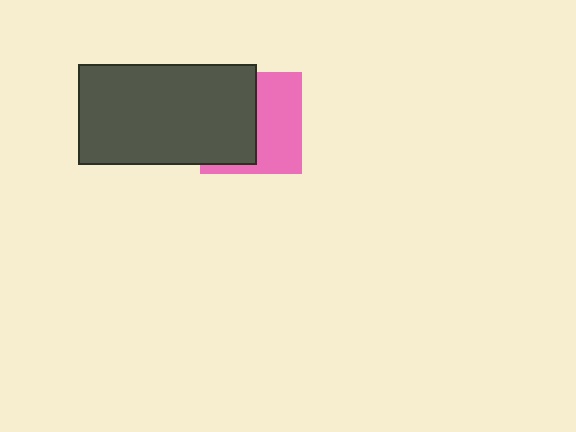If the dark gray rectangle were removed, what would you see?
You would see the complete pink square.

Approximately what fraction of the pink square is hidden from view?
Roughly 52% of the pink square is hidden behind the dark gray rectangle.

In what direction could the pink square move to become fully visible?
The pink square could move right. That would shift it out from behind the dark gray rectangle entirely.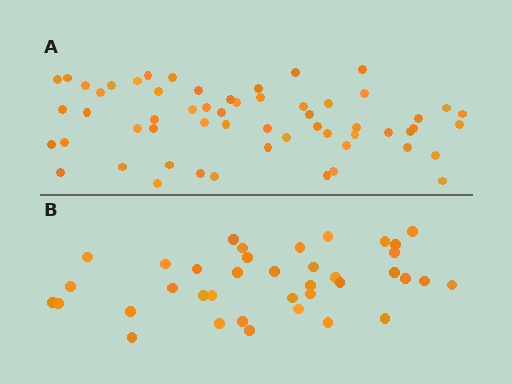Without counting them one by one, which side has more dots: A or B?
Region A (the top region) has more dots.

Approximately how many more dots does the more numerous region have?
Region A has approximately 20 more dots than region B.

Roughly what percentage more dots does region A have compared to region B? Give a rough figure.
About 55% more.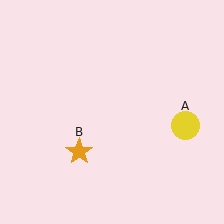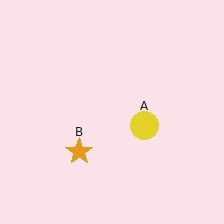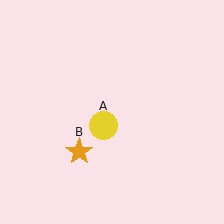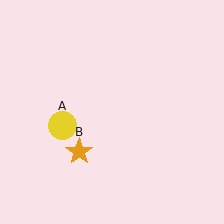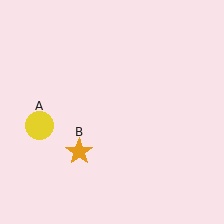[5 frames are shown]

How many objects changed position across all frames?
1 object changed position: yellow circle (object A).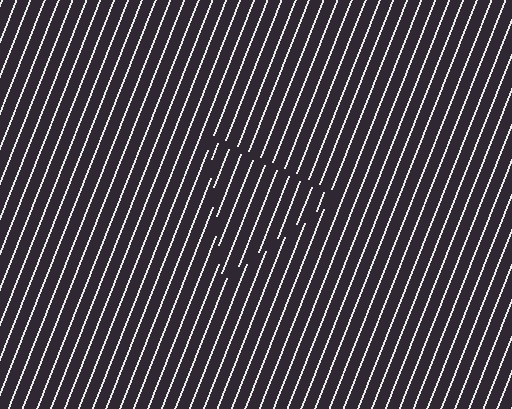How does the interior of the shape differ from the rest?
The interior of the shape contains the same grating, shifted by half a period — the contour is defined by the phase discontinuity where line-ends from the inner and outer gratings abut.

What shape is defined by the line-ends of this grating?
An illusory triangle. The interior of the shape contains the same grating, shifted by half a period — the contour is defined by the phase discontinuity where line-ends from the inner and outer gratings abut.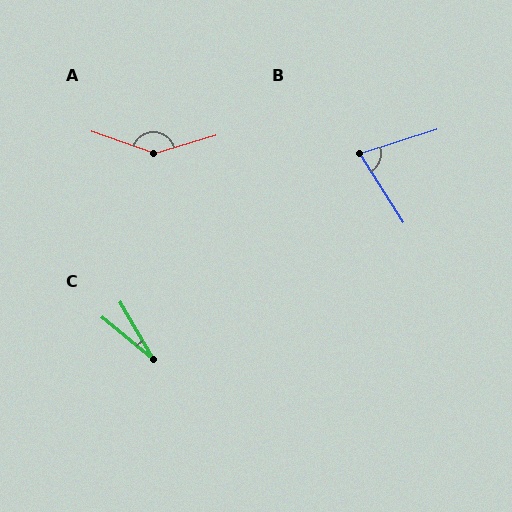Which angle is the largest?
A, at approximately 144 degrees.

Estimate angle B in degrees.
Approximately 75 degrees.